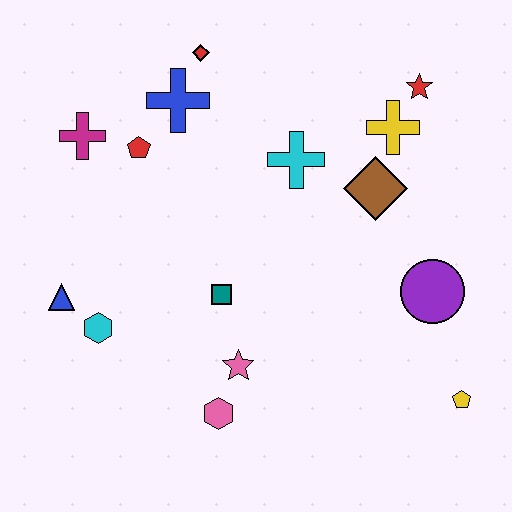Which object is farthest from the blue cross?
The yellow pentagon is farthest from the blue cross.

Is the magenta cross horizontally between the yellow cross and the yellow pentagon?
No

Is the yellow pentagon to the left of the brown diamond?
No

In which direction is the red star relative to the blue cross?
The red star is to the right of the blue cross.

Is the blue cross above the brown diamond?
Yes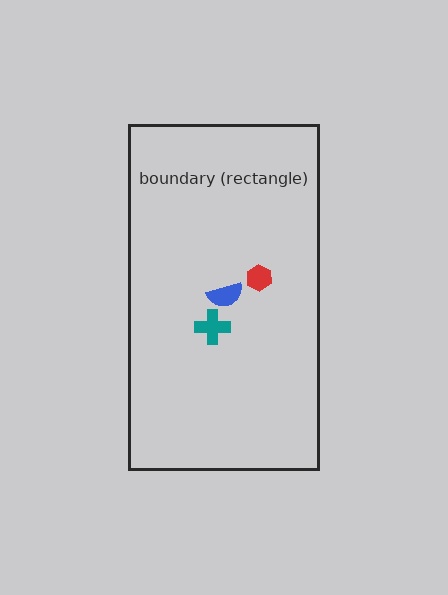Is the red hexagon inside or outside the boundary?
Inside.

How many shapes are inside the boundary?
3 inside, 0 outside.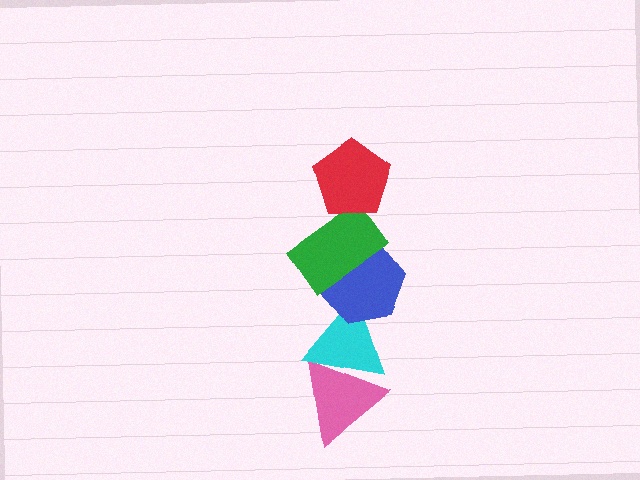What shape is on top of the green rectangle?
The red pentagon is on top of the green rectangle.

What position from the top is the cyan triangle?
The cyan triangle is 4th from the top.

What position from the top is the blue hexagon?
The blue hexagon is 3rd from the top.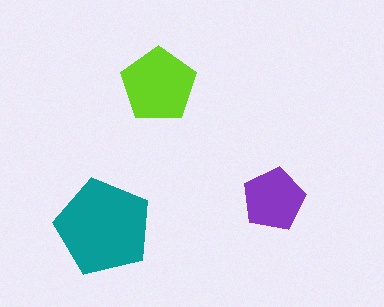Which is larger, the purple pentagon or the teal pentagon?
The teal one.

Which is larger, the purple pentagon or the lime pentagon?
The lime one.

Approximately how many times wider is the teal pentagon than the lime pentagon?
About 1.5 times wider.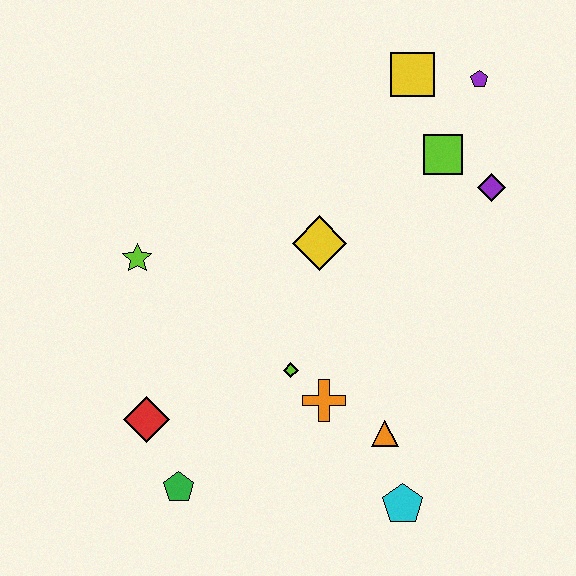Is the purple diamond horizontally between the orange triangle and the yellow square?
No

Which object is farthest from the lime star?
The purple pentagon is farthest from the lime star.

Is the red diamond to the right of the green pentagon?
No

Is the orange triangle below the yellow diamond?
Yes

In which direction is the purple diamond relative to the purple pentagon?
The purple diamond is below the purple pentagon.